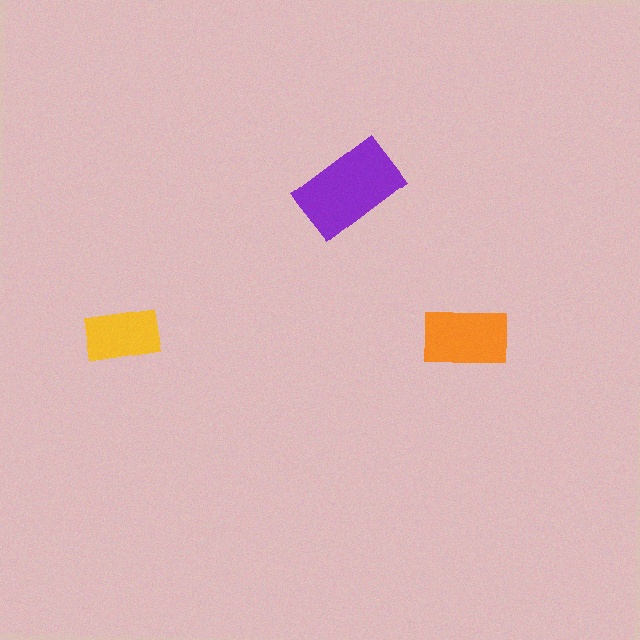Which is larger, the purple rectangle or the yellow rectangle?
The purple one.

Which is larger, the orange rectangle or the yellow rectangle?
The orange one.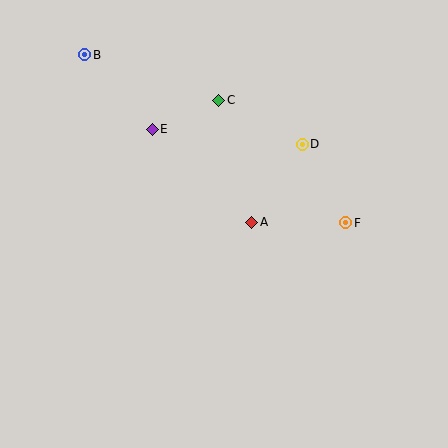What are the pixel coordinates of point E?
Point E is at (152, 129).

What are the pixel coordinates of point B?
Point B is at (85, 55).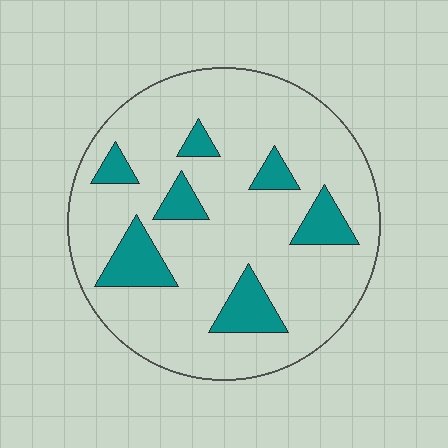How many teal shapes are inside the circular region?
7.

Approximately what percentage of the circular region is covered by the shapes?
Approximately 15%.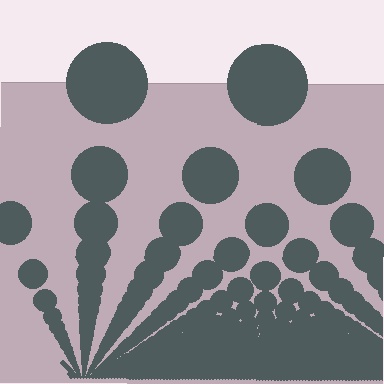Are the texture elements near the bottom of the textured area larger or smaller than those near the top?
Smaller. The gradient is inverted — elements near the bottom are smaller and denser.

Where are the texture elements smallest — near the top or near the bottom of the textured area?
Near the bottom.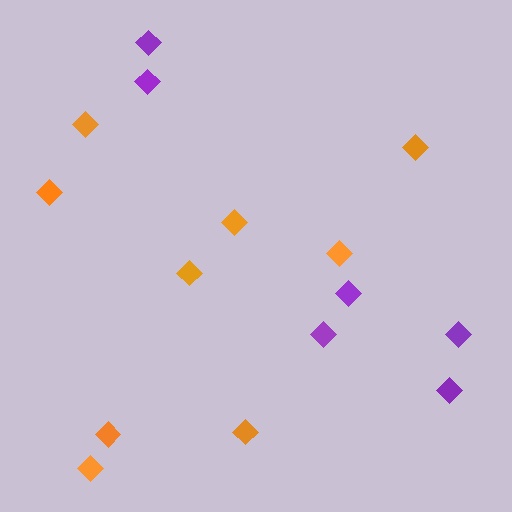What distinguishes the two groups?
There are 2 groups: one group of orange diamonds (9) and one group of purple diamonds (6).